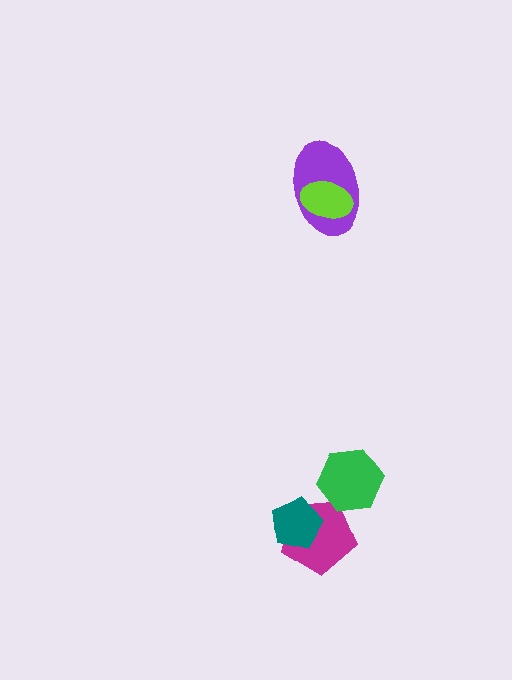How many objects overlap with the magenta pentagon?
2 objects overlap with the magenta pentagon.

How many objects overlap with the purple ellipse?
1 object overlaps with the purple ellipse.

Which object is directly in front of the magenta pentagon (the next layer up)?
The teal pentagon is directly in front of the magenta pentagon.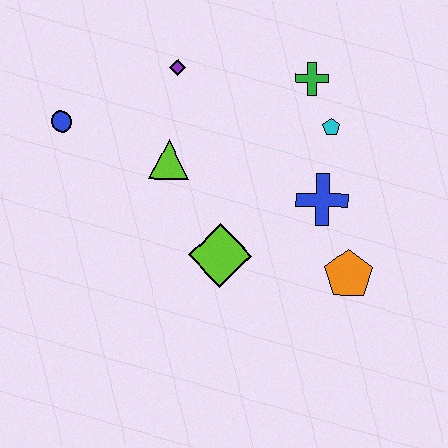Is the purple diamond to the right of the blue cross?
No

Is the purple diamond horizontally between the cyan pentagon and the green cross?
No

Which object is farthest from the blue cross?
The blue circle is farthest from the blue cross.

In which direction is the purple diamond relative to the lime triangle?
The purple diamond is above the lime triangle.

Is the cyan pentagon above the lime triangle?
Yes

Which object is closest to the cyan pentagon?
The green cross is closest to the cyan pentagon.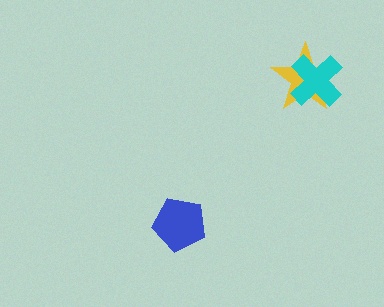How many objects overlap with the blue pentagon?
0 objects overlap with the blue pentagon.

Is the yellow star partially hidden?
Yes, it is partially covered by another shape.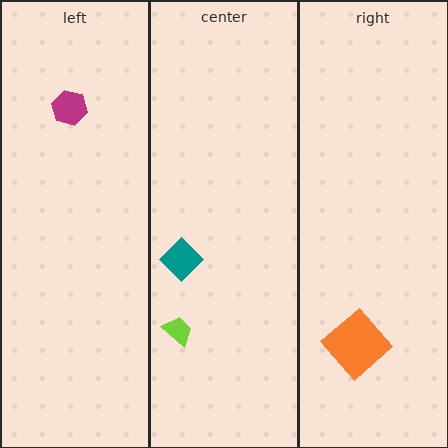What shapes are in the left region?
The magenta hexagon.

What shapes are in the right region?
The orange diamond.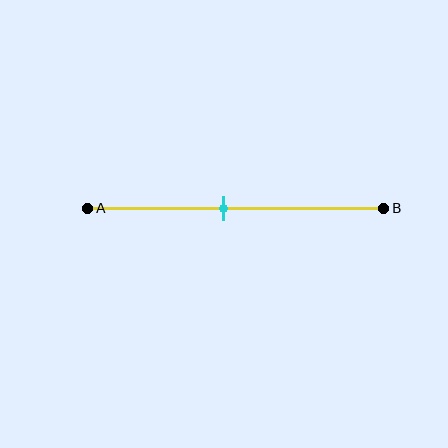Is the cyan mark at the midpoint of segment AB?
No, the mark is at about 45% from A, not at the 50% midpoint.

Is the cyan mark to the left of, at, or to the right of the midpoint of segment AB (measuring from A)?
The cyan mark is to the left of the midpoint of segment AB.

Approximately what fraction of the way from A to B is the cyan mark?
The cyan mark is approximately 45% of the way from A to B.